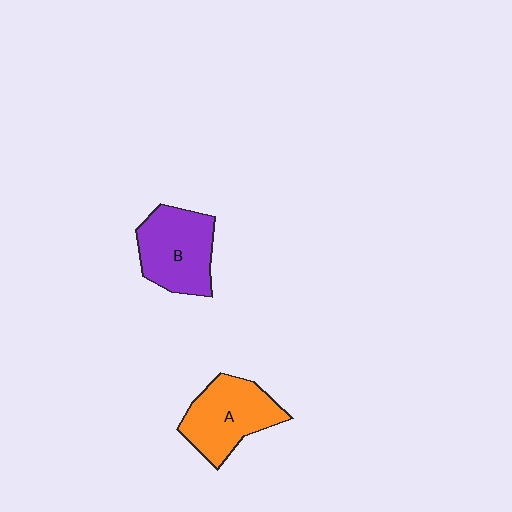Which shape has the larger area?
Shape B (purple).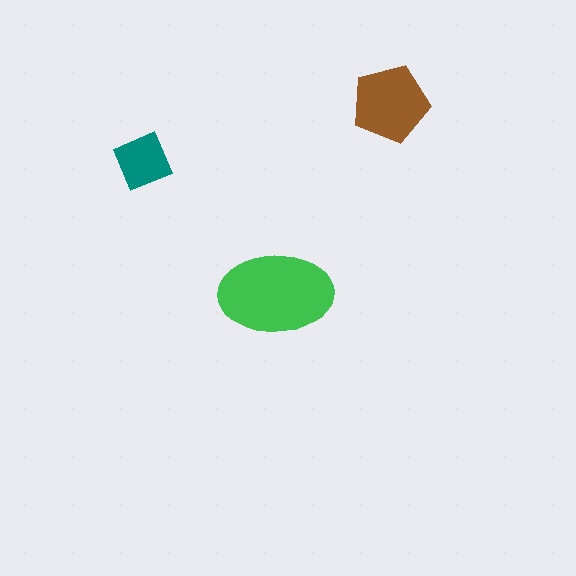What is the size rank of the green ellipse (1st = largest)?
1st.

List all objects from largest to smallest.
The green ellipse, the brown pentagon, the teal square.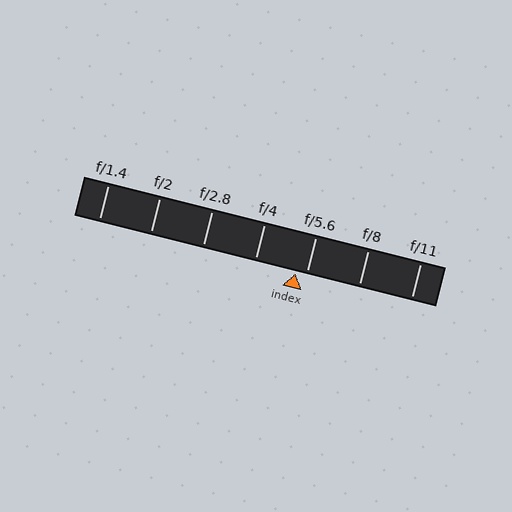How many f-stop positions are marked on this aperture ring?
There are 7 f-stop positions marked.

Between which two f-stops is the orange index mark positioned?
The index mark is between f/4 and f/5.6.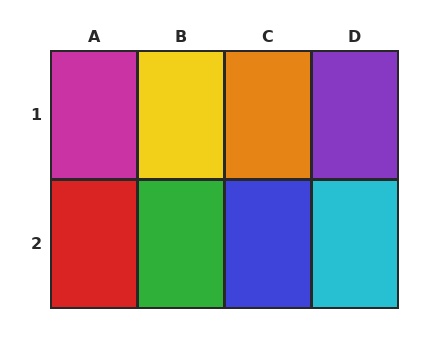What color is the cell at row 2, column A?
Red.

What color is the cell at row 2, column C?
Blue.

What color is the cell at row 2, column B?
Green.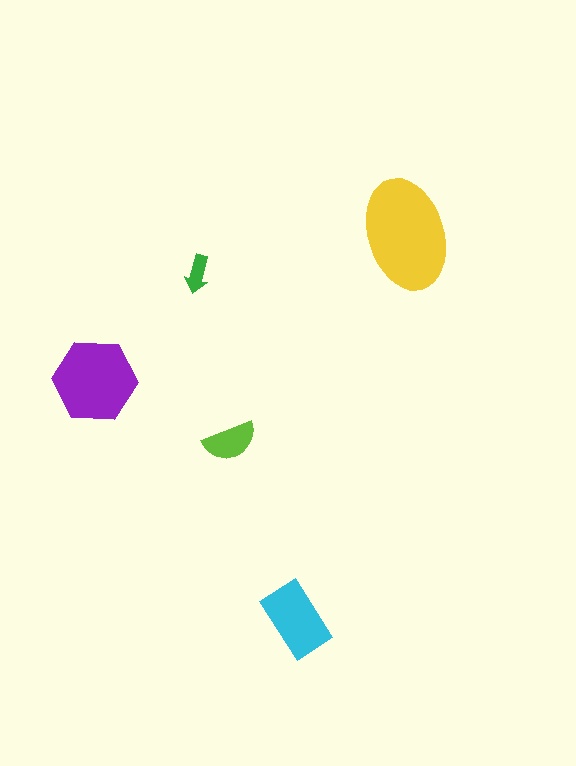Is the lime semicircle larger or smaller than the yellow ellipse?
Smaller.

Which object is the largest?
The yellow ellipse.